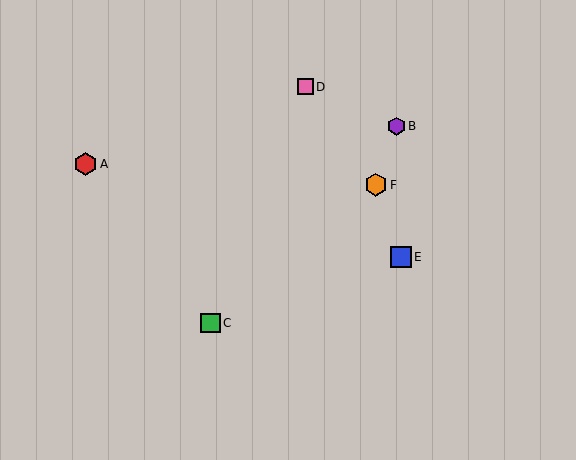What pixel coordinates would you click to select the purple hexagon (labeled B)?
Click at (396, 126) to select the purple hexagon B.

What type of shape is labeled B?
Shape B is a purple hexagon.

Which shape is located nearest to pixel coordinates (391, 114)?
The purple hexagon (labeled B) at (396, 126) is nearest to that location.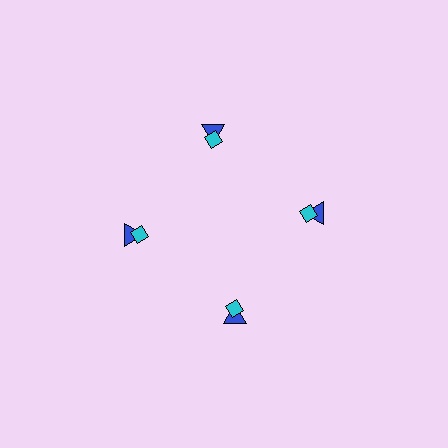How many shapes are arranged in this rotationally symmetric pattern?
There are 8 shapes, arranged in 4 groups of 2.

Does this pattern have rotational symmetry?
Yes, this pattern has 4-fold rotational symmetry. It looks the same after rotating 90 degrees around the center.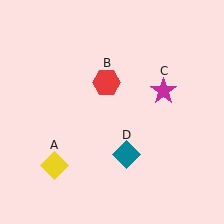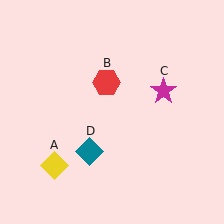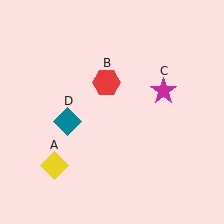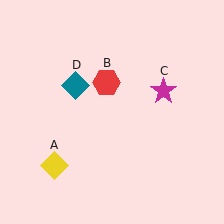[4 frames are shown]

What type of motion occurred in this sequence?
The teal diamond (object D) rotated clockwise around the center of the scene.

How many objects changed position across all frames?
1 object changed position: teal diamond (object D).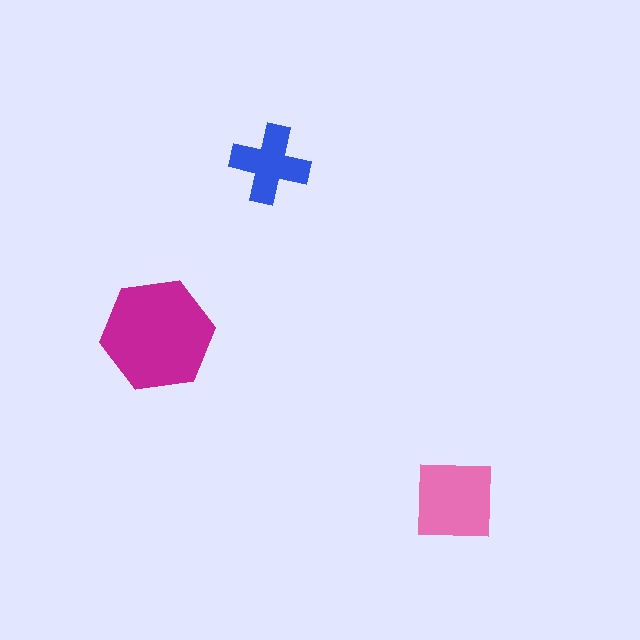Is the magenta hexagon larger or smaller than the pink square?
Larger.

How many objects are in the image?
There are 3 objects in the image.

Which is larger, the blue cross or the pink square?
The pink square.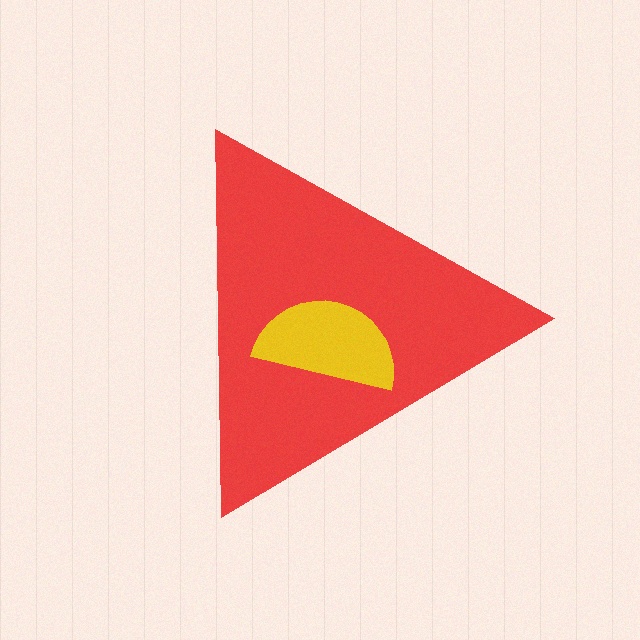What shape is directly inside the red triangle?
The yellow semicircle.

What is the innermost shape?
The yellow semicircle.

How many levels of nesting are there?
2.